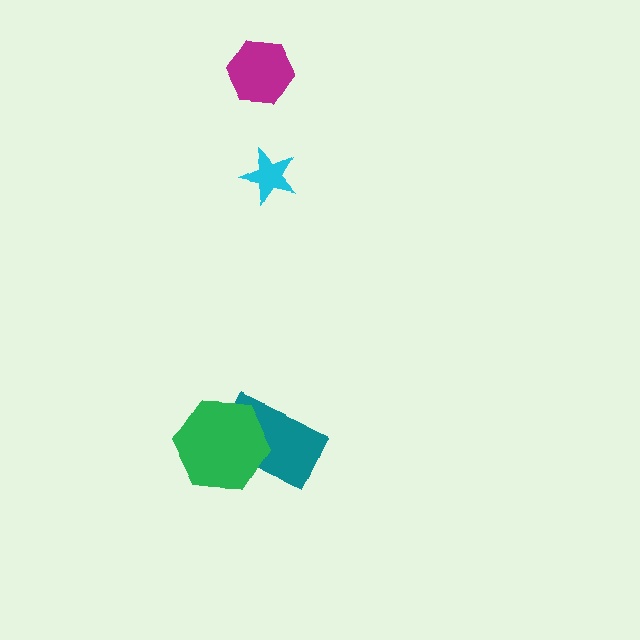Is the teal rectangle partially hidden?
Yes, it is partially covered by another shape.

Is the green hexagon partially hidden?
No, no other shape covers it.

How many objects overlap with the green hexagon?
1 object overlaps with the green hexagon.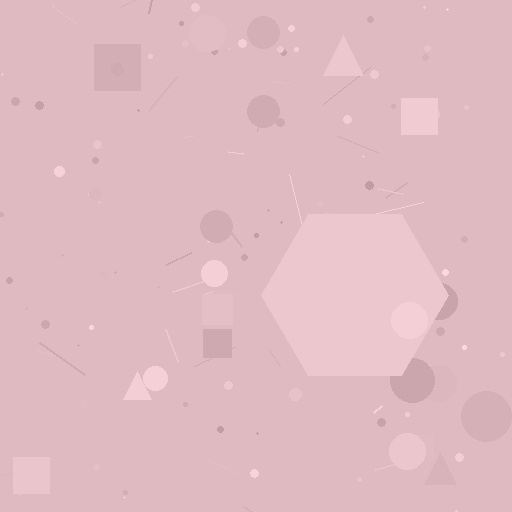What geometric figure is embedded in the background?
A hexagon is embedded in the background.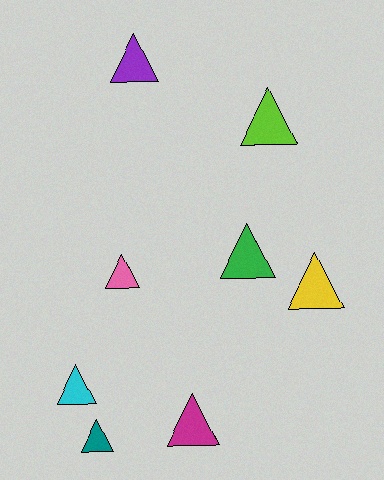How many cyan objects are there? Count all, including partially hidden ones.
There is 1 cyan object.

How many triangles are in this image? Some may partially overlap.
There are 8 triangles.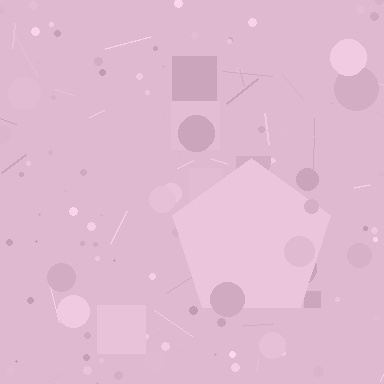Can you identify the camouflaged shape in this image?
The camouflaged shape is a pentagon.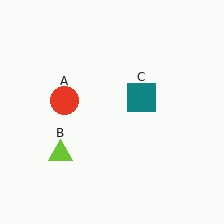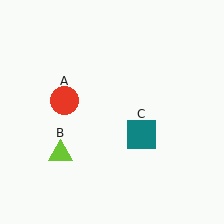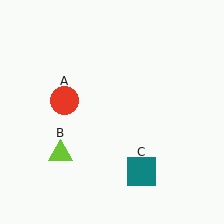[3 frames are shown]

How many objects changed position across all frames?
1 object changed position: teal square (object C).